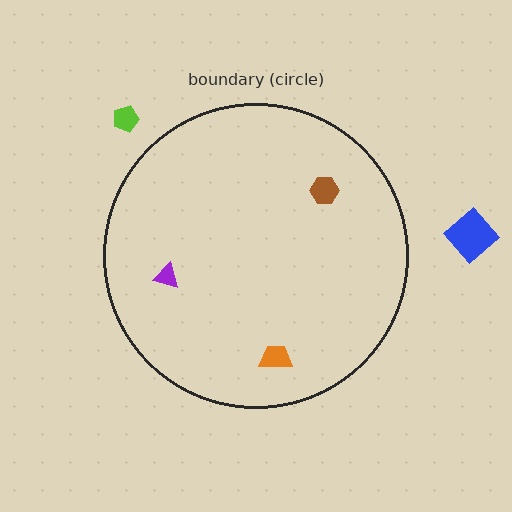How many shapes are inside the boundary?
3 inside, 2 outside.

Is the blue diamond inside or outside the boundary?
Outside.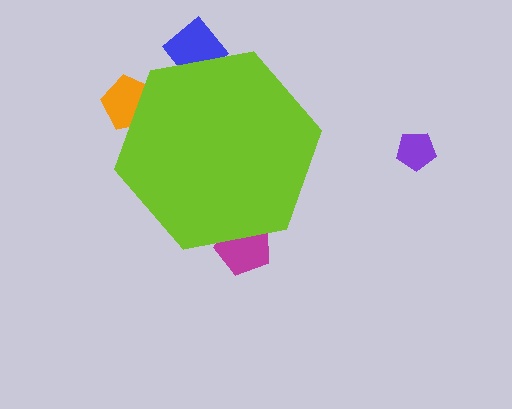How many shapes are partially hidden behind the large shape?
3 shapes are partially hidden.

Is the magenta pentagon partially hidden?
Yes, the magenta pentagon is partially hidden behind the lime hexagon.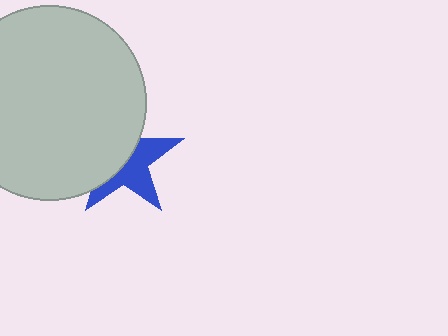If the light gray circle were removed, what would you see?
You would see the complete blue star.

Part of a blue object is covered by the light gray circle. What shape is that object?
It is a star.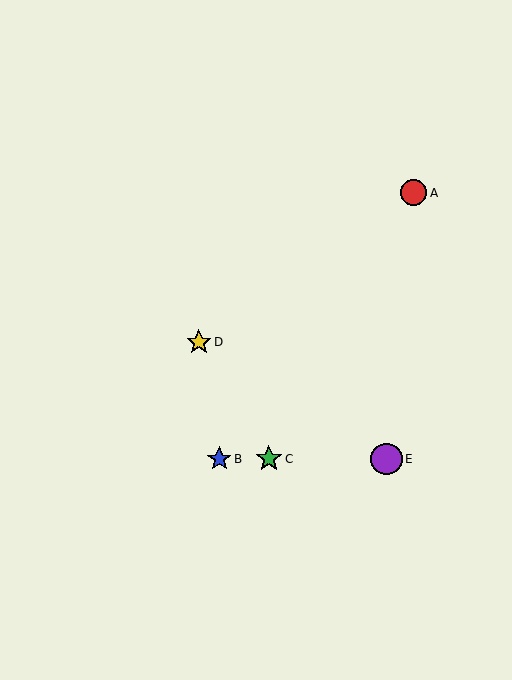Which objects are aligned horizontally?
Objects B, C, E are aligned horizontally.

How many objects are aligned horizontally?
3 objects (B, C, E) are aligned horizontally.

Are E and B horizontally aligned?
Yes, both are at y≈459.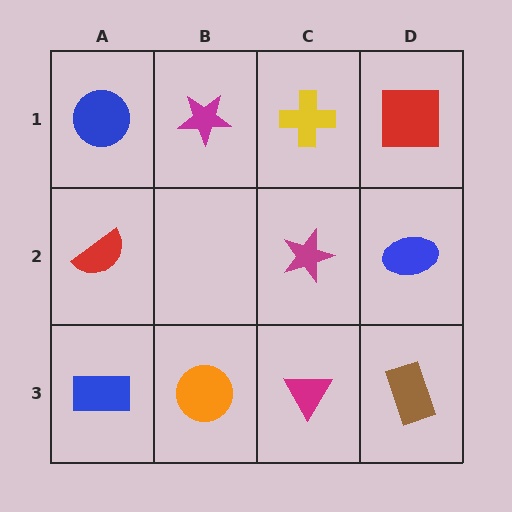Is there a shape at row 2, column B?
No, that cell is empty.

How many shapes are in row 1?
4 shapes.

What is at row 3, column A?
A blue rectangle.